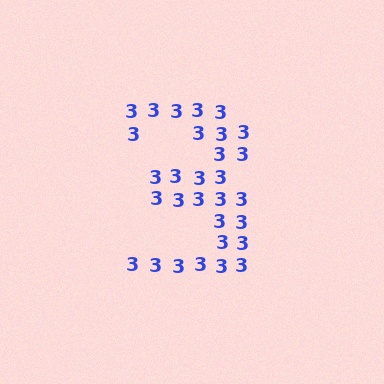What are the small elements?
The small elements are digit 3's.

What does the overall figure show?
The overall figure shows the digit 3.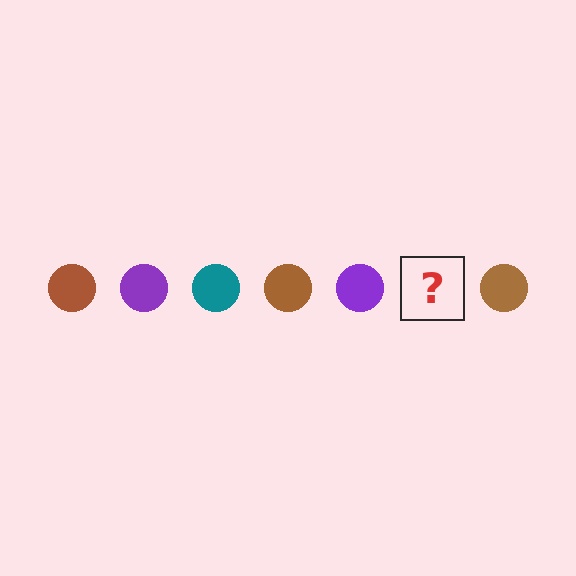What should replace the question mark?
The question mark should be replaced with a teal circle.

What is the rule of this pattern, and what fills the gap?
The rule is that the pattern cycles through brown, purple, teal circles. The gap should be filled with a teal circle.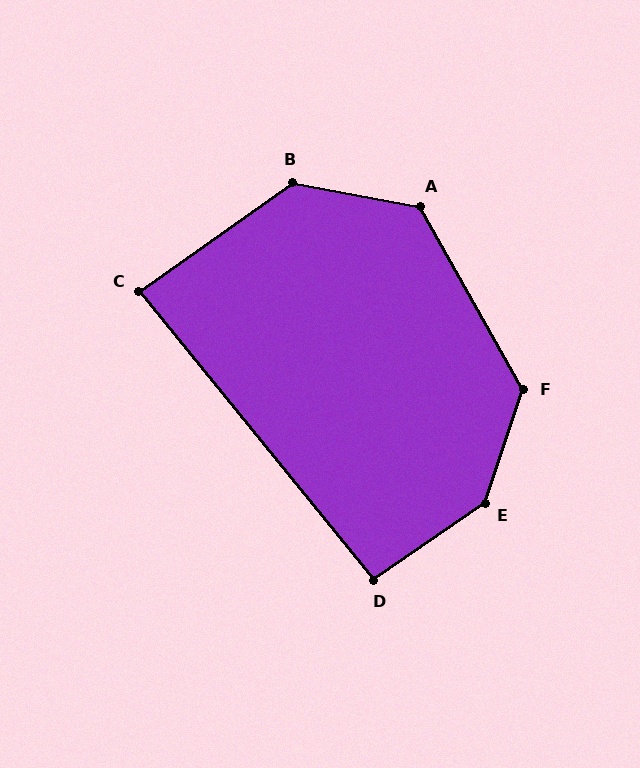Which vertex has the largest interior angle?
E, at approximately 143 degrees.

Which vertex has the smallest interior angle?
C, at approximately 86 degrees.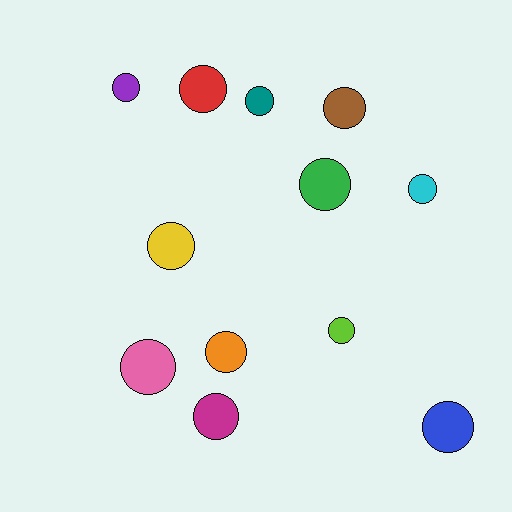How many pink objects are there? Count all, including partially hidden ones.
There is 1 pink object.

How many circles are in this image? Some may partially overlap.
There are 12 circles.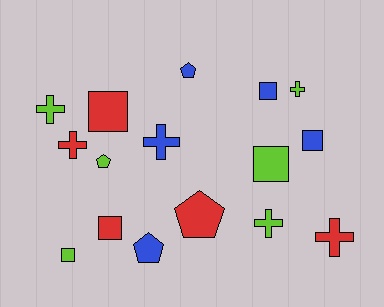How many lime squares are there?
There are 2 lime squares.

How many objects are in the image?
There are 16 objects.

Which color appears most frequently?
Lime, with 6 objects.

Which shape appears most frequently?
Square, with 6 objects.